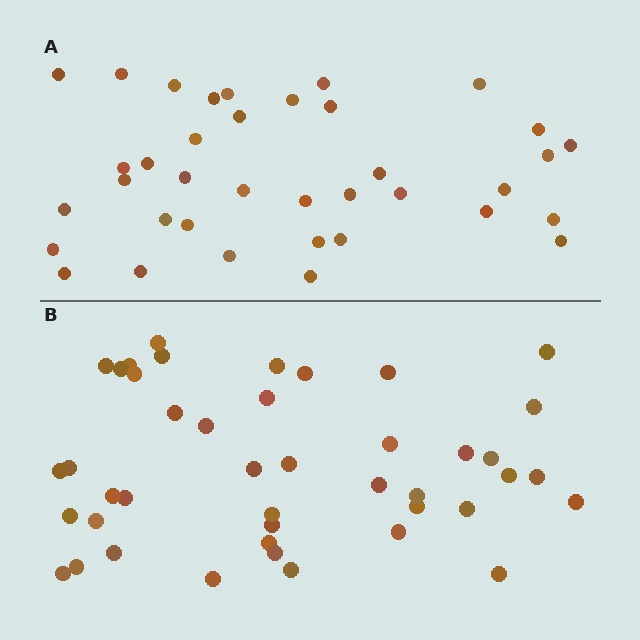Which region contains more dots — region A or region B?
Region B (the bottom region) has more dots.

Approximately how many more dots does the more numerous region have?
Region B has about 6 more dots than region A.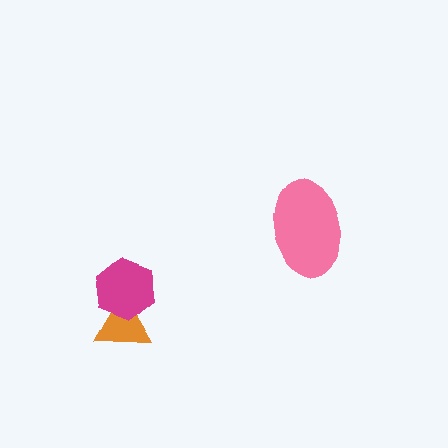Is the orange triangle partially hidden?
Yes, it is partially covered by another shape.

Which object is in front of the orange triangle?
The magenta hexagon is in front of the orange triangle.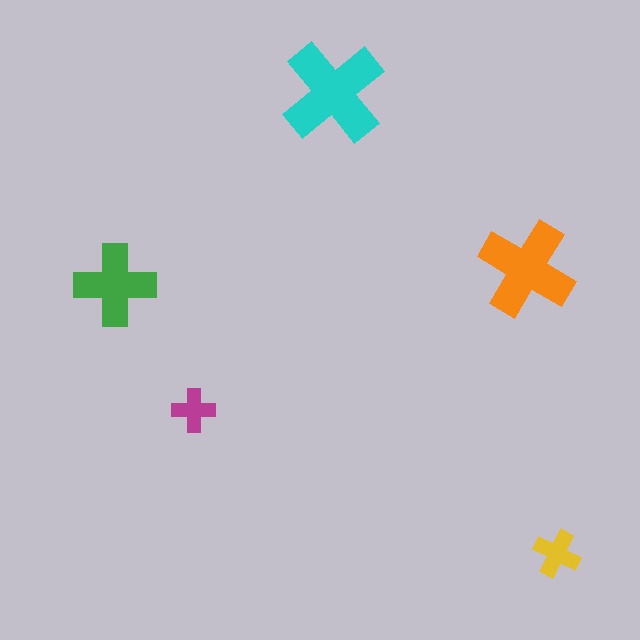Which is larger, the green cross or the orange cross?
The orange one.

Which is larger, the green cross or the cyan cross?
The cyan one.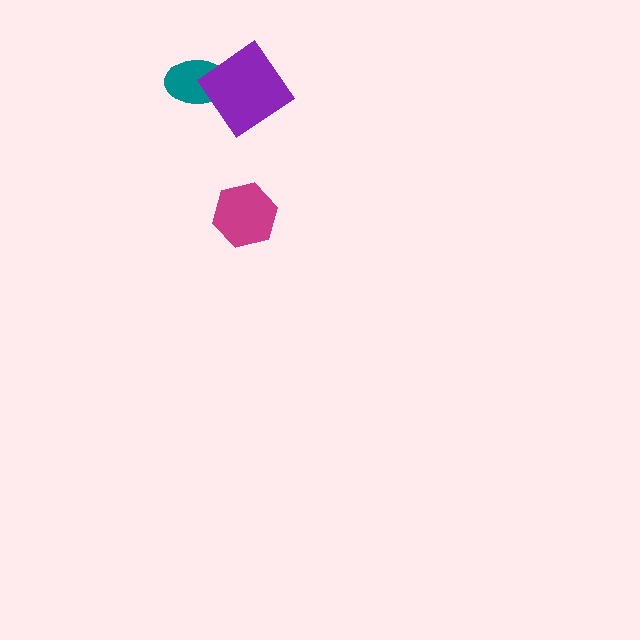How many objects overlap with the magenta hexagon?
0 objects overlap with the magenta hexagon.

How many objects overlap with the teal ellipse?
1 object overlaps with the teal ellipse.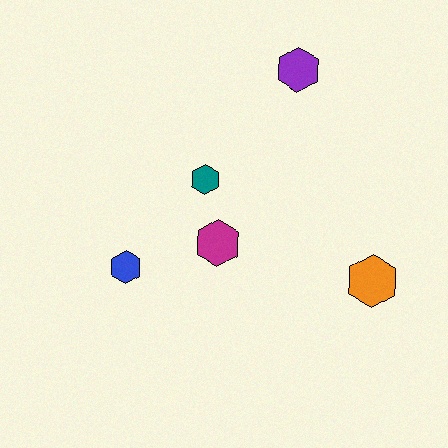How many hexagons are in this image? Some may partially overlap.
There are 5 hexagons.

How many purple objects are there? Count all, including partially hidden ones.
There is 1 purple object.